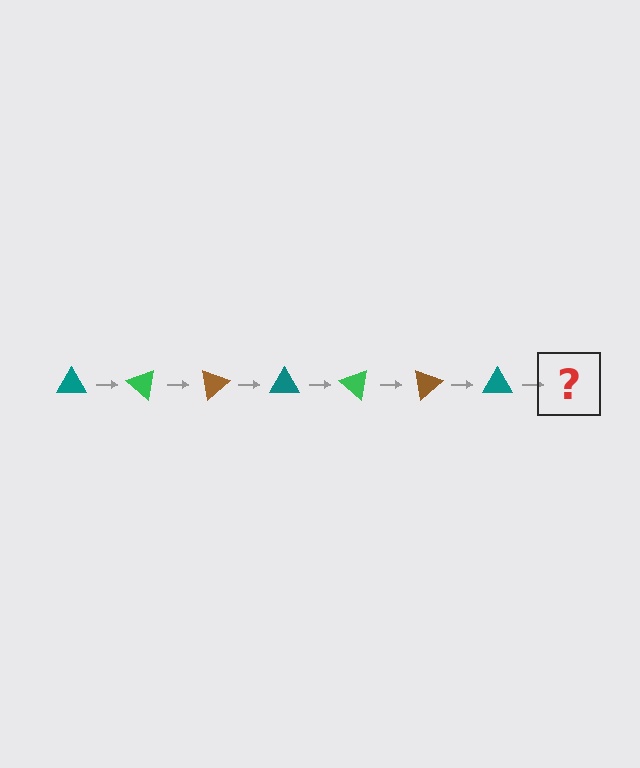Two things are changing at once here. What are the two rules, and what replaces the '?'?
The two rules are that it rotates 40 degrees each step and the color cycles through teal, green, and brown. The '?' should be a green triangle, rotated 280 degrees from the start.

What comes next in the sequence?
The next element should be a green triangle, rotated 280 degrees from the start.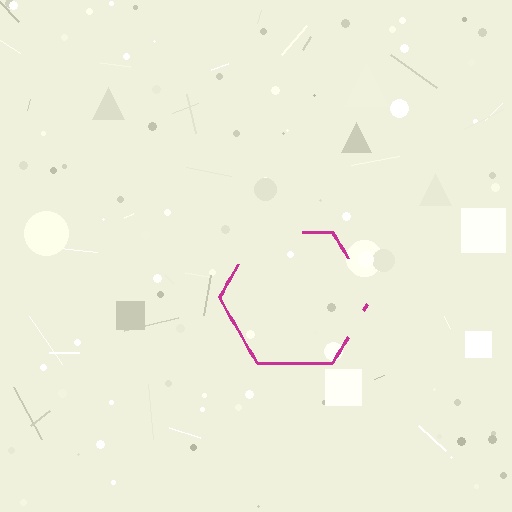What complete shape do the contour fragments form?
The contour fragments form a hexagon.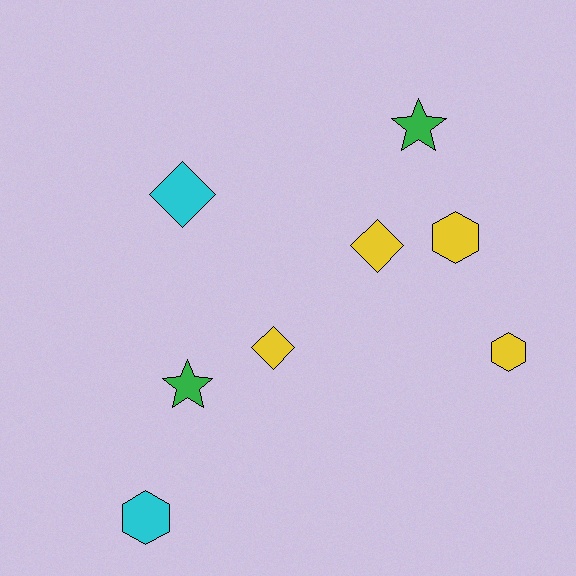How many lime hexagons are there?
There are no lime hexagons.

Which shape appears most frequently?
Diamond, with 3 objects.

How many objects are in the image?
There are 8 objects.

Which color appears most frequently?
Yellow, with 4 objects.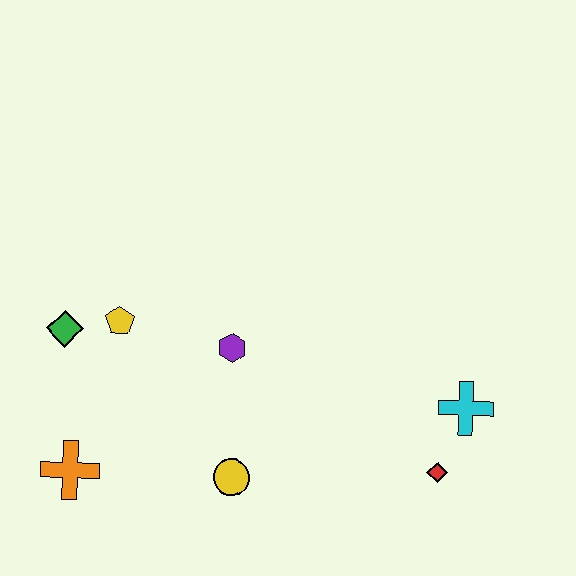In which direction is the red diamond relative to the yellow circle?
The red diamond is to the right of the yellow circle.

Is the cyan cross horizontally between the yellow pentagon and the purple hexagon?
No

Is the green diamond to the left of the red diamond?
Yes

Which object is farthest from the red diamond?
The green diamond is farthest from the red diamond.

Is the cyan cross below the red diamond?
No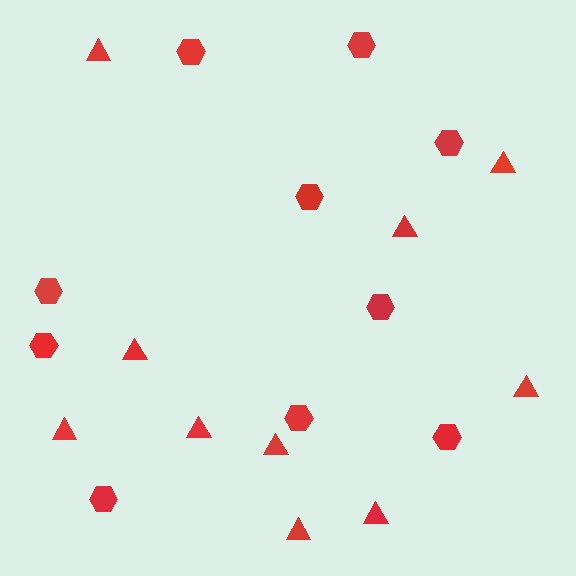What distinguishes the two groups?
There are 2 groups: one group of triangles (10) and one group of hexagons (10).